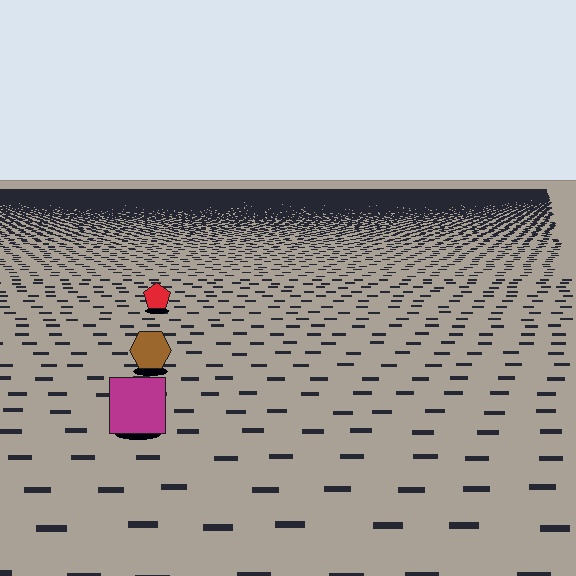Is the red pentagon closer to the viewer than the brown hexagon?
No. The brown hexagon is closer — you can tell from the texture gradient: the ground texture is coarser near it.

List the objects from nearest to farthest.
From nearest to farthest: the magenta square, the brown hexagon, the red pentagon.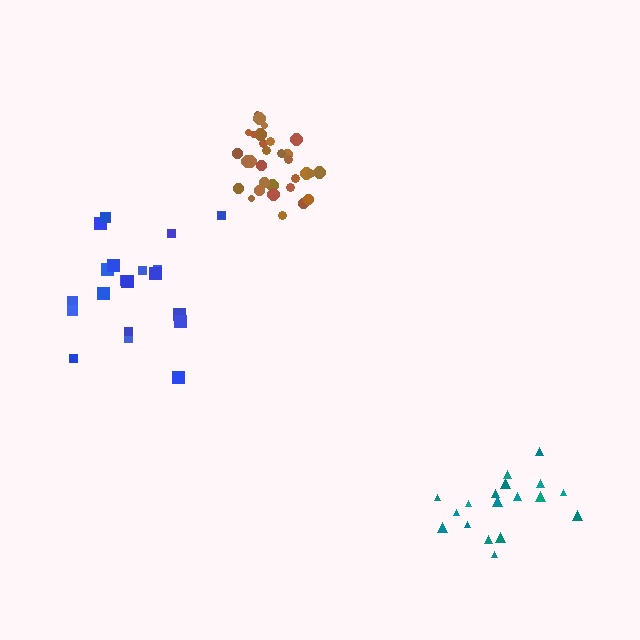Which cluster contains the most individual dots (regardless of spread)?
Brown (34).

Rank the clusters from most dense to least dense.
brown, teal, blue.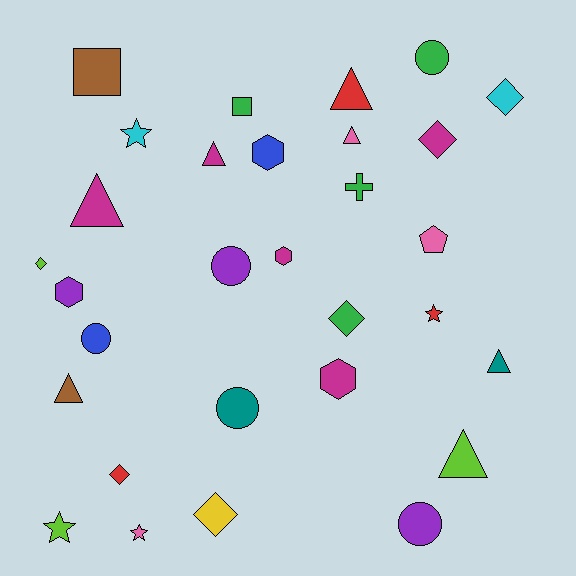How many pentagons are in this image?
There is 1 pentagon.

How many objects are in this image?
There are 30 objects.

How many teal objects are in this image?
There are 2 teal objects.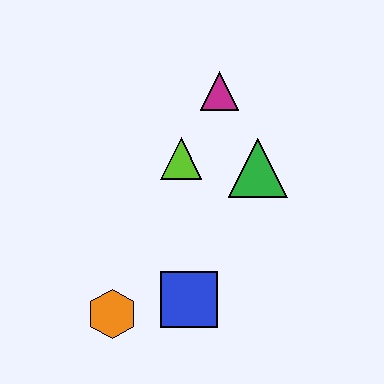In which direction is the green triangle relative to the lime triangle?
The green triangle is to the right of the lime triangle.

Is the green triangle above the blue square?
Yes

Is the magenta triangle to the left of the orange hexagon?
No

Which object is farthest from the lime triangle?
The orange hexagon is farthest from the lime triangle.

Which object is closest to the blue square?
The orange hexagon is closest to the blue square.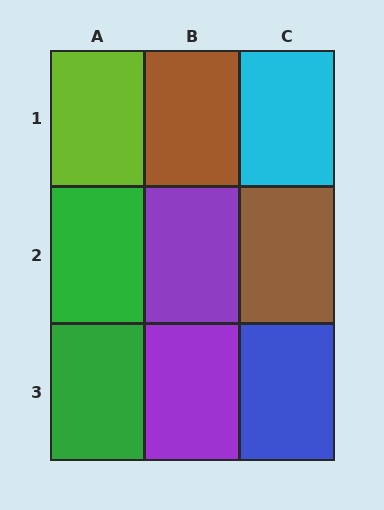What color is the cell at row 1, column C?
Cyan.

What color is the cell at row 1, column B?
Brown.